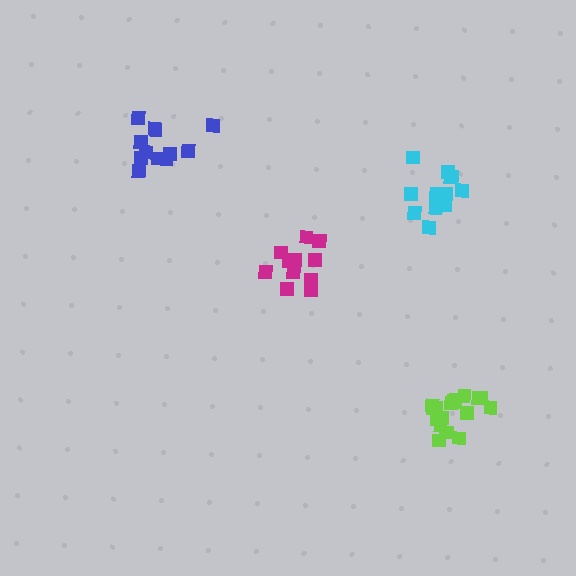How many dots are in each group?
Group 1: 12 dots, Group 2: 11 dots, Group 3: 13 dots, Group 4: 17 dots (53 total).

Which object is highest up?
The blue cluster is topmost.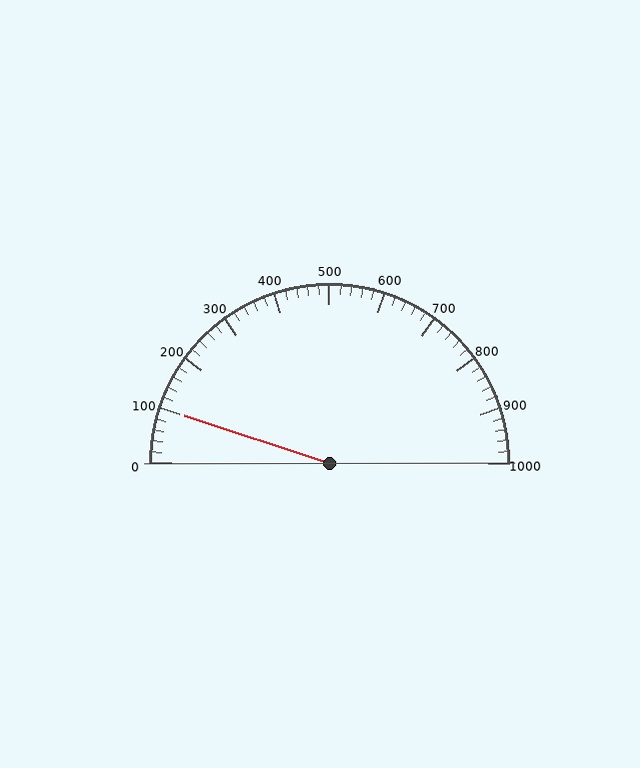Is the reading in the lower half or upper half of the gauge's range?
The reading is in the lower half of the range (0 to 1000).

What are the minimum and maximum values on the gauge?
The gauge ranges from 0 to 1000.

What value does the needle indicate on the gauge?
The needle indicates approximately 100.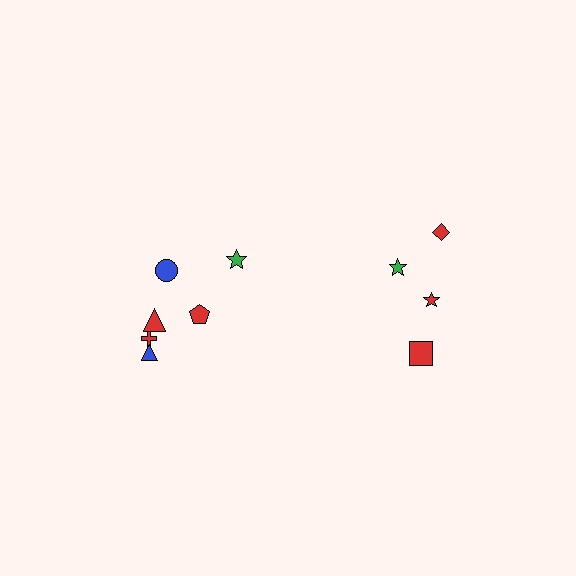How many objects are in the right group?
There are 4 objects.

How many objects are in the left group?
There are 6 objects.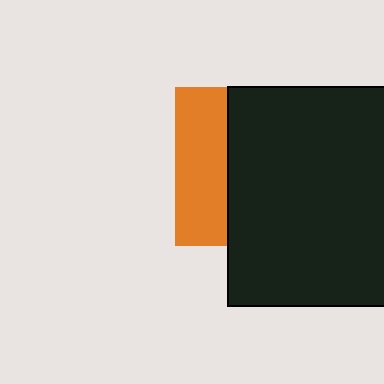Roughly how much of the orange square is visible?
A small part of it is visible (roughly 33%).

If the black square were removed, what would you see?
You would see the complete orange square.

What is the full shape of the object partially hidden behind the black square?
The partially hidden object is an orange square.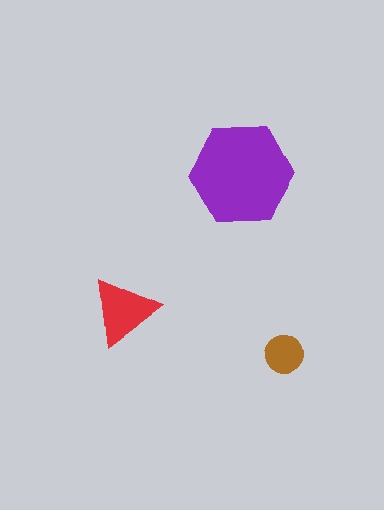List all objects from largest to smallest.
The purple hexagon, the red triangle, the brown circle.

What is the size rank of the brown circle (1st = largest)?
3rd.